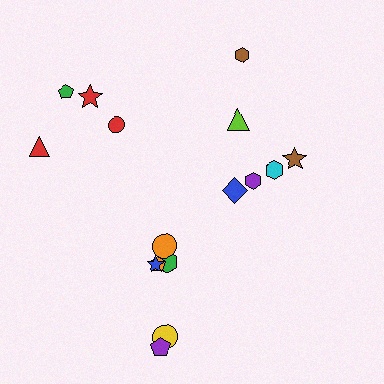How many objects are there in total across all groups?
There are 16 objects.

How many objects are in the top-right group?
There are 6 objects.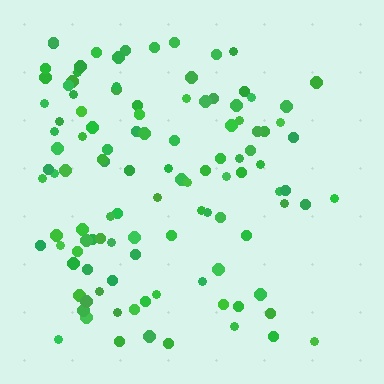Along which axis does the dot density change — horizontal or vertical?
Horizontal.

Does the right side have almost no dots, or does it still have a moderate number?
Still a moderate number, just noticeably fewer than the left.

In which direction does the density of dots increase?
From right to left, with the left side densest.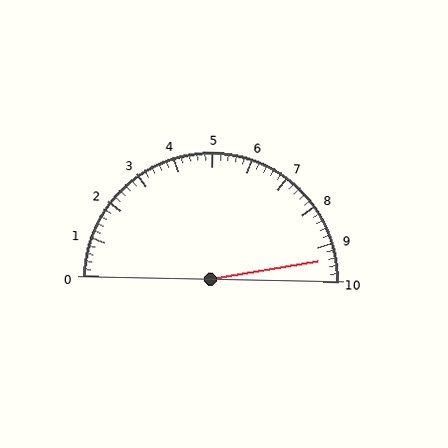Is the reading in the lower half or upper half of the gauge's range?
The reading is in the upper half of the range (0 to 10).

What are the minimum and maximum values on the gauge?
The gauge ranges from 0 to 10.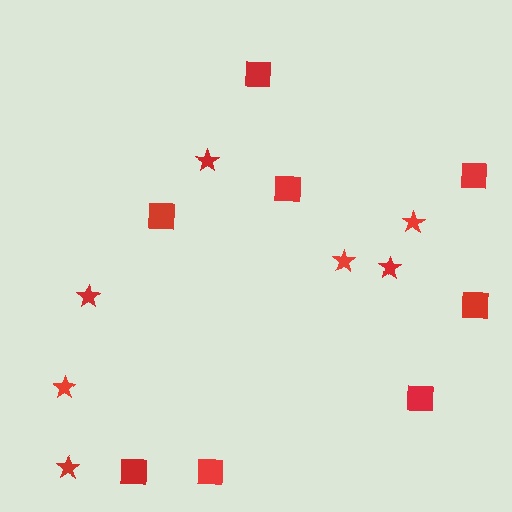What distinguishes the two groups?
There are 2 groups: one group of squares (8) and one group of stars (7).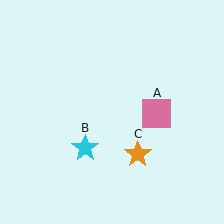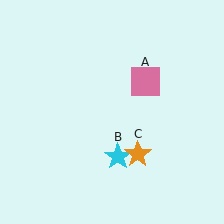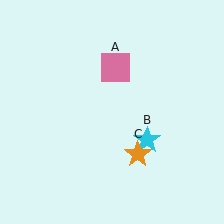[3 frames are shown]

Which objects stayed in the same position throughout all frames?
Orange star (object C) remained stationary.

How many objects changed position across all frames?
2 objects changed position: pink square (object A), cyan star (object B).